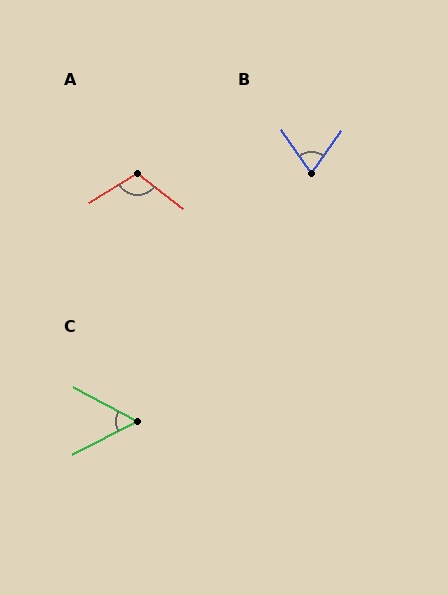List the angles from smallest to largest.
C (55°), B (70°), A (111°).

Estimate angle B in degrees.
Approximately 70 degrees.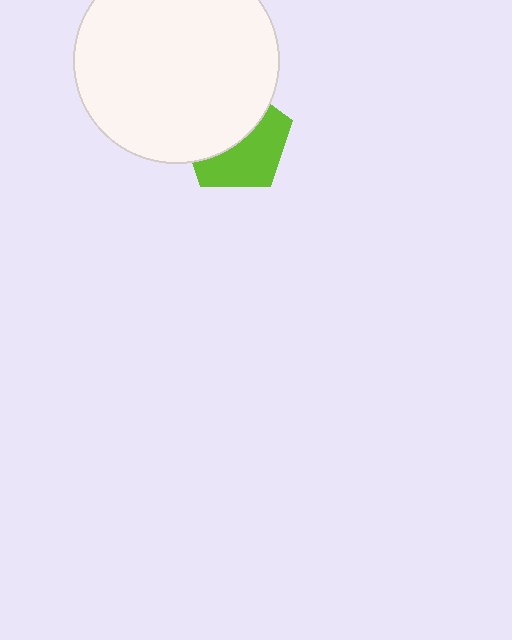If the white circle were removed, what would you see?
You would see the complete lime pentagon.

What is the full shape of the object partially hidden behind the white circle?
The partially hidden object is a lime pentagon.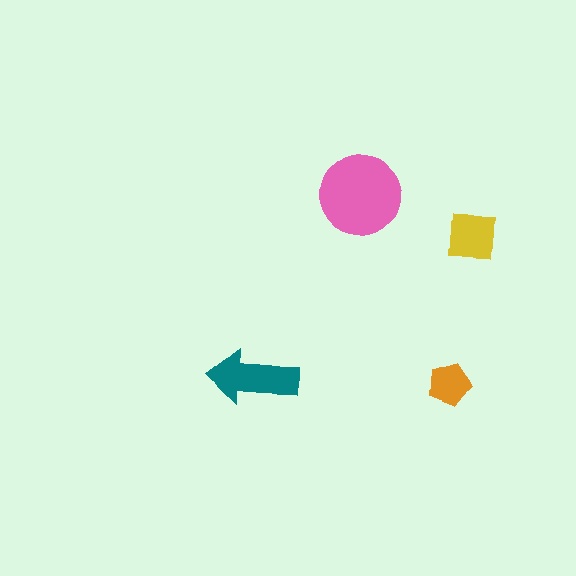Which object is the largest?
The pink circle.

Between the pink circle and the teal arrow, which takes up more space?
The pink circle.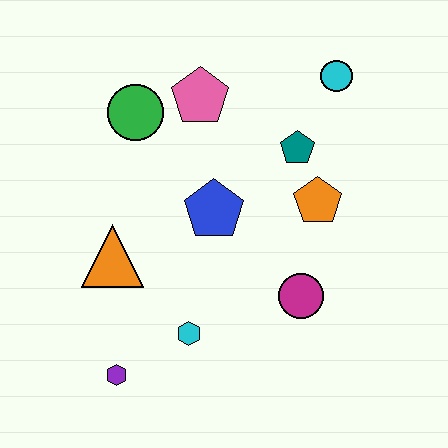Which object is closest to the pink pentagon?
The green circle is closest to the pink pentagon.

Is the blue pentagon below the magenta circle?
No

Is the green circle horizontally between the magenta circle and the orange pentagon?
No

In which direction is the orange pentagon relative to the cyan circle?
The orange pentagon is below the cyan circle.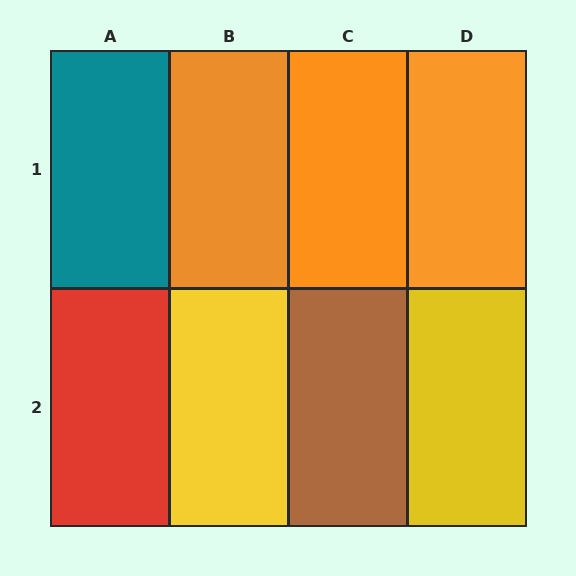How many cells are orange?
3 cells are orange.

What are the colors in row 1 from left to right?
Teal, orange, orange, orange.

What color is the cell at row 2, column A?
Red.